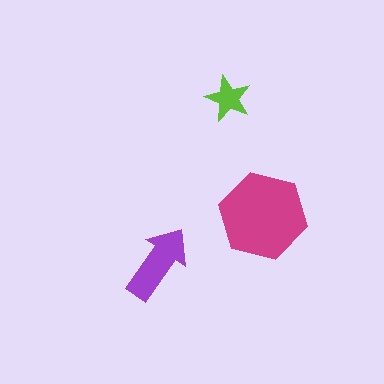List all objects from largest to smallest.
The magenta hexagon, the purple arrow, the lime star.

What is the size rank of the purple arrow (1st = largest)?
2nd.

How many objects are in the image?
There are 3 objects in the image.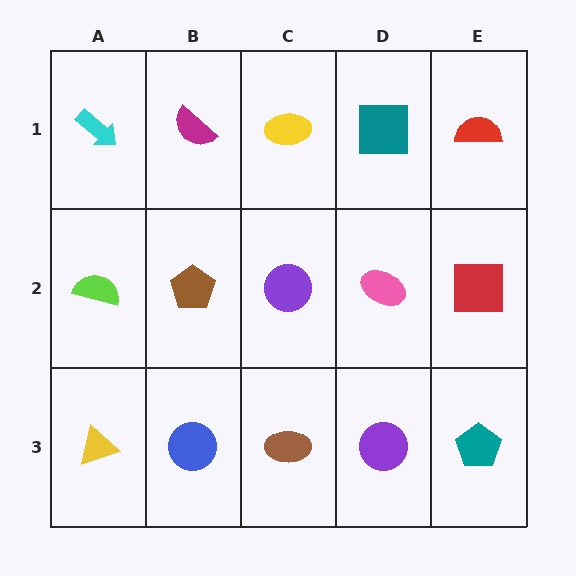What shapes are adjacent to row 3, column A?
A lime semicircle (row 2, column A), a blue circle (row 3, column B).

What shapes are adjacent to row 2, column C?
A yellow ellipse (row 1, column C), a brown ellipse (row 3, column C), a brown pentagon (row 2, column B), a pink ellipse (row 2, column D).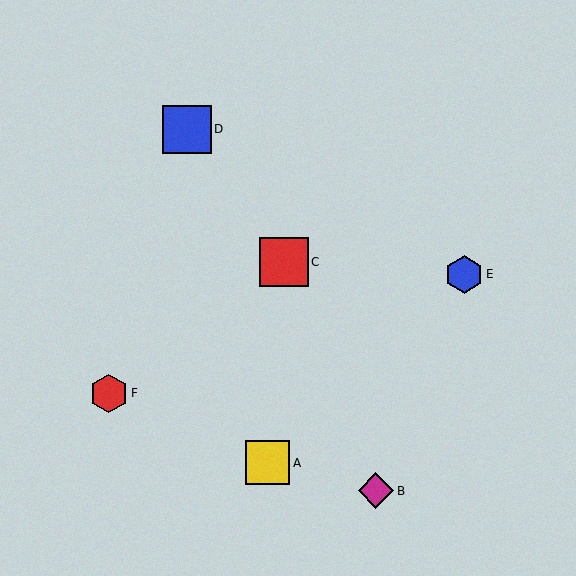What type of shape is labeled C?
Shape C is a red square.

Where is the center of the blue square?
The center of the blue square is at (187, 130).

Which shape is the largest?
The red square (labeled C) is the largest.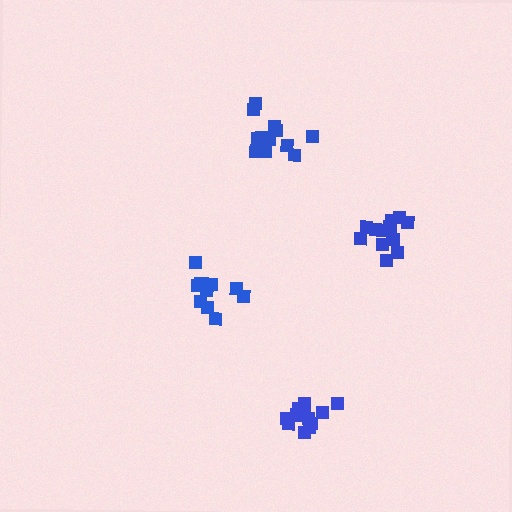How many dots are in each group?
Group 1: 13 dots, Group 2: 13 dots, Group 3: 11 dots, Group 4: 12 dots (49 total).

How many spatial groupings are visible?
There are 4 spatial groupings.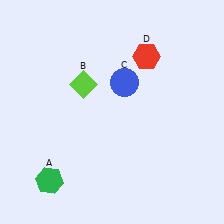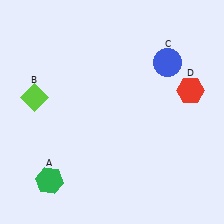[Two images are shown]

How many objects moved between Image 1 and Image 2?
3 objects moved between the two images.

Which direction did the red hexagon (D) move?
The red hexagon (D) moved right.